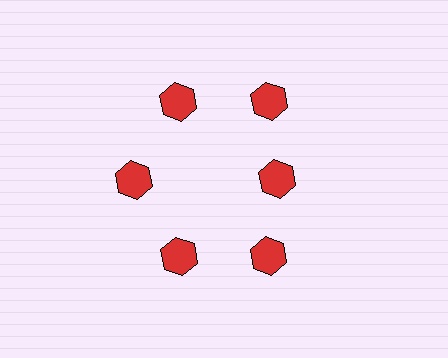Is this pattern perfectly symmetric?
No. The 6 red hexagons are arranged in a ring, but one element near the 3 o'clock position is pulled inward toward the center, breaking the 6-fold rotational symmetry.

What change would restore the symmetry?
The symmetry would be restored by moving it outward, back onto the ring so that all 6 hexagons sit at equal angles and equal distance from the center.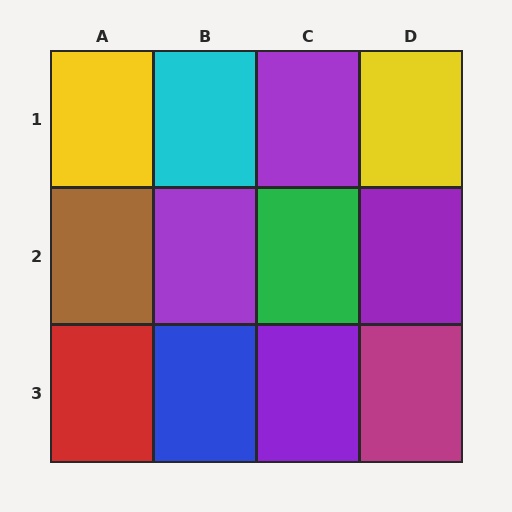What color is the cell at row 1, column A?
Yellow.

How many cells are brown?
1 cell is brown.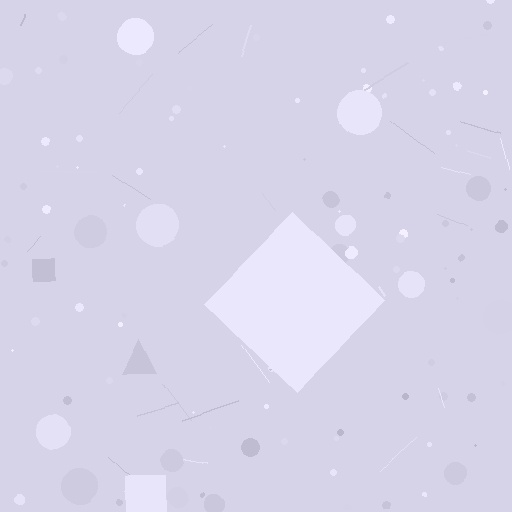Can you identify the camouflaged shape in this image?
The camouflaged shape is a diamond.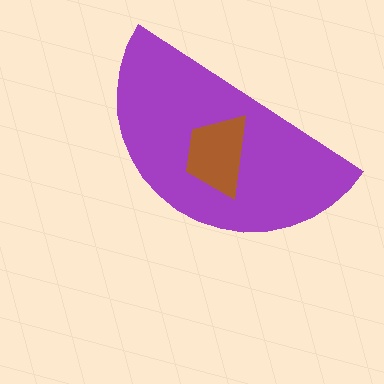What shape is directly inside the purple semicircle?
The brown trapezoid.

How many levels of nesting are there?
2.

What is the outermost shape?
The purple semicircle.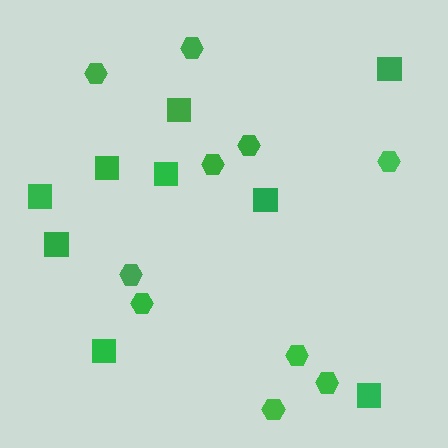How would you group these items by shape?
There are 2 groups: one group of hexagons (10) and one group of squares (9).